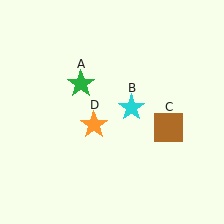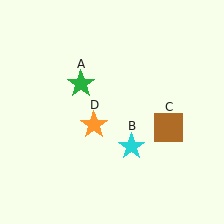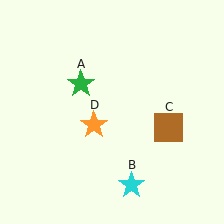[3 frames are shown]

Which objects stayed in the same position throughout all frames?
Green star (object A) and brown square (object C) and orange star (object D) remained stationary.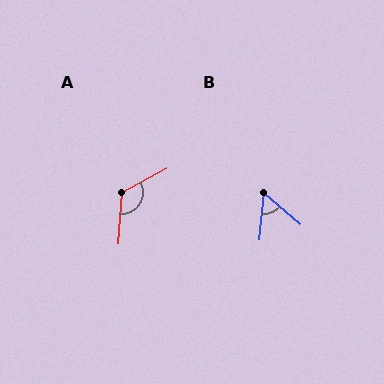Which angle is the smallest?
B, at approximately 54 degrees.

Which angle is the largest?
A, at approximately 123 degrees.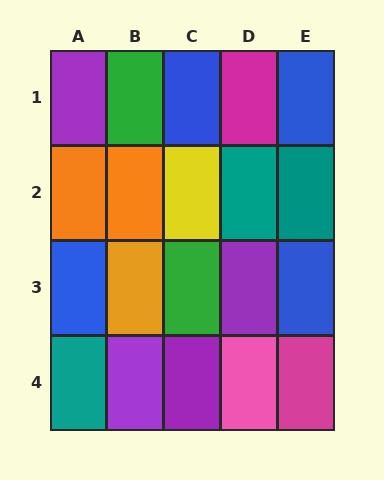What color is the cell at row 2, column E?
Teal.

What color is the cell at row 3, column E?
Blue.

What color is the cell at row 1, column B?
Green.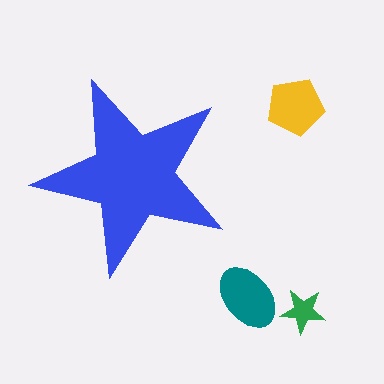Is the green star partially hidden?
No, the green star is fully visible.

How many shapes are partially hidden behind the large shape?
0 shapes are partially hidden.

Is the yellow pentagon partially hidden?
No, the yellow pentagon is fully visible.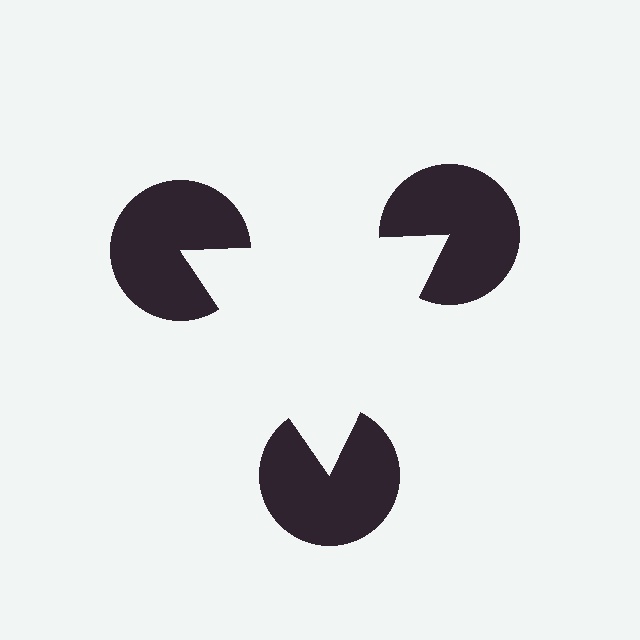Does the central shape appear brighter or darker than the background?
It typically appears slightly brighter than the background, even though no actual brightness change is drawn.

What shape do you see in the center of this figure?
An illusory triangle — its edges are inferred from the aligned wedge cuts in the pac-man discs, not physically drawn.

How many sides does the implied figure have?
3 sides.